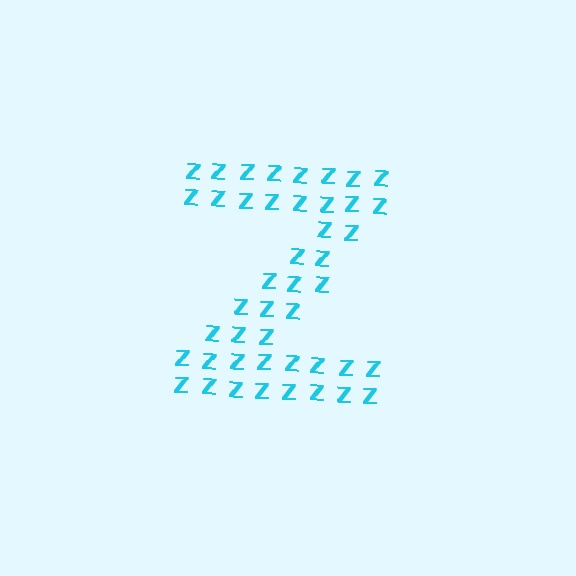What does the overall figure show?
The overall figure shows the letter Z.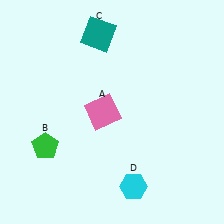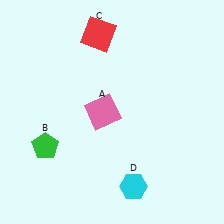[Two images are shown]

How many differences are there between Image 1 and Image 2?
There is 1 difference between the two images.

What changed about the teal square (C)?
In Image 1, C is teal. In Image 2, it changed to red.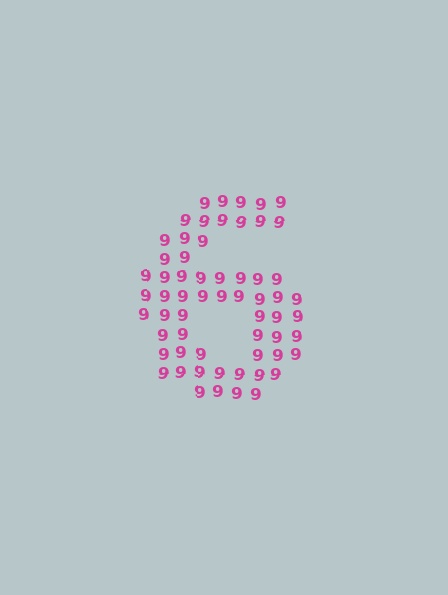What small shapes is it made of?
It is made of small digit 9's.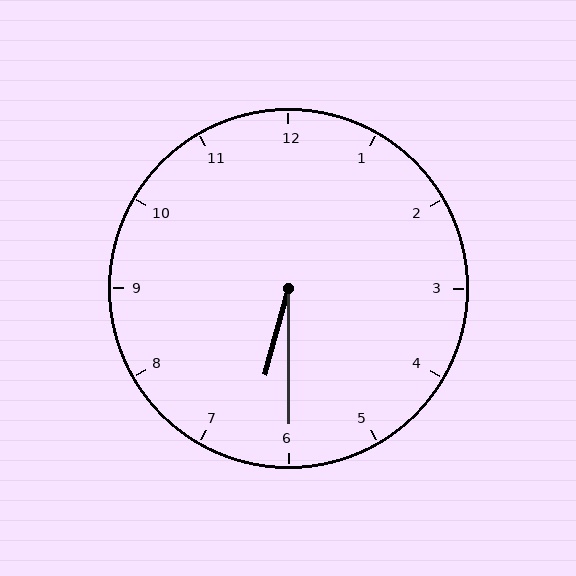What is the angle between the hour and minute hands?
Approximately 15 degrees.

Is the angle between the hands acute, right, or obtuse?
It is acute.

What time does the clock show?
6:30.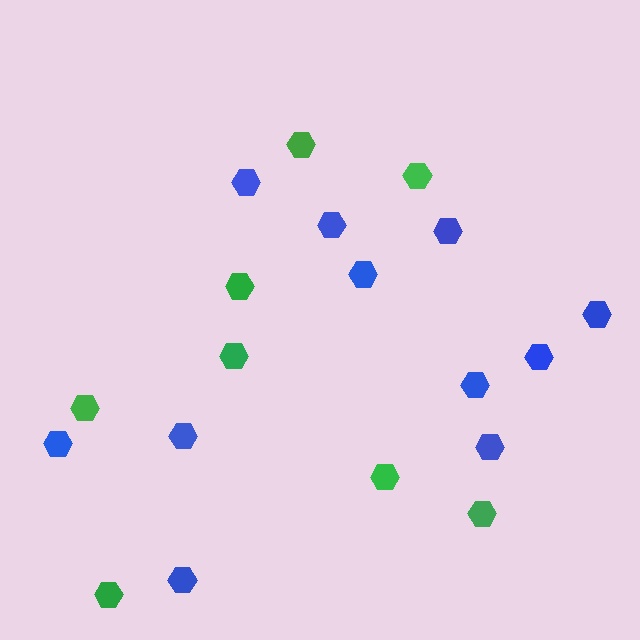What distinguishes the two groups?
There are 2 groups: one group of green hexagons (8) and one group of blue hexagons (11).